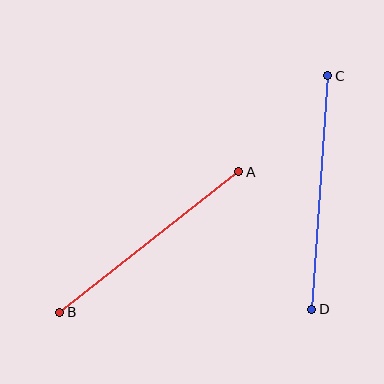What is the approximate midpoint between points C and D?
The midpoint is at approximately (320, 193) pixels.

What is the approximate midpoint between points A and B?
The midpoint is at approximately (149, 242) pixels.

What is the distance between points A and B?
The distance is approximately 227 pixels.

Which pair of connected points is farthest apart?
Points C and D are farthest apart.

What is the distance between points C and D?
The distance is approximately 234 pixels.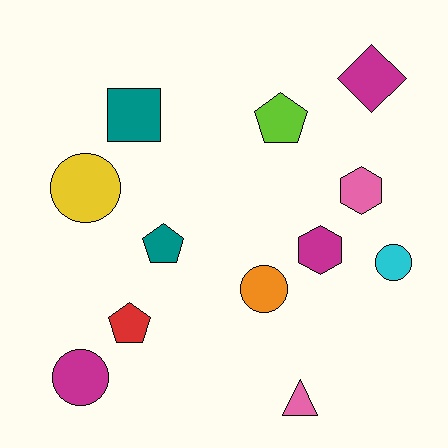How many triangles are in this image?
There is 1 triangle.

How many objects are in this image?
There are 12 objects.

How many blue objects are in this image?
There are no blue objects.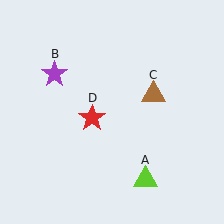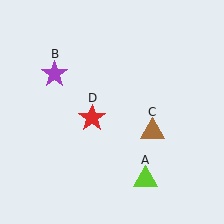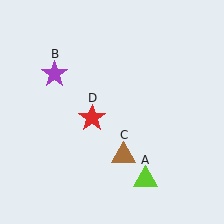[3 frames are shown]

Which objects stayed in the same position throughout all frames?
Lime triangle (object A) and purple star (object B) and red star (object D) remained stationary.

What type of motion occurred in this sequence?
The brown triangle (object C) rotated clockwise around the center of the scene.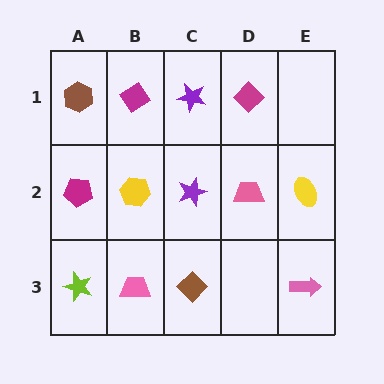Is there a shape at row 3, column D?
No, that cell is empty.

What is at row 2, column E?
A yellow ellipse.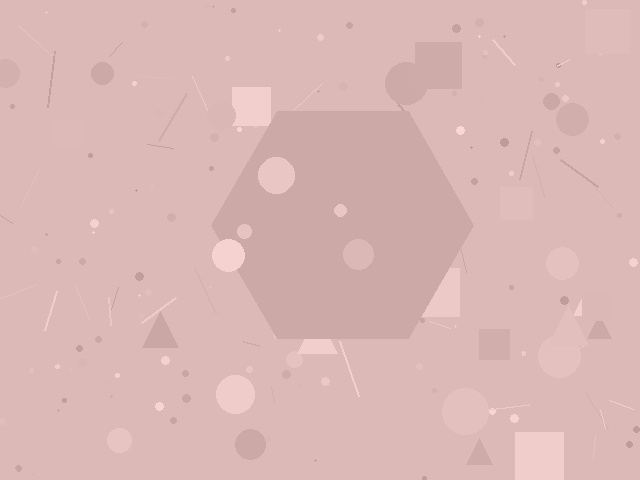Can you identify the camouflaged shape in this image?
The camouflaged shape is a hexagon.